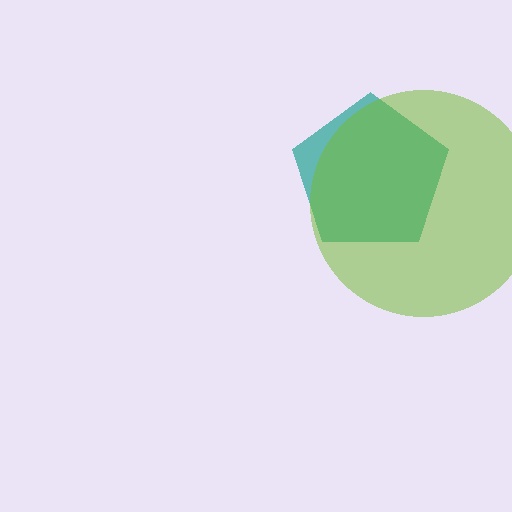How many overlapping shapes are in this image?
There are 2 overlapping shapes in the image.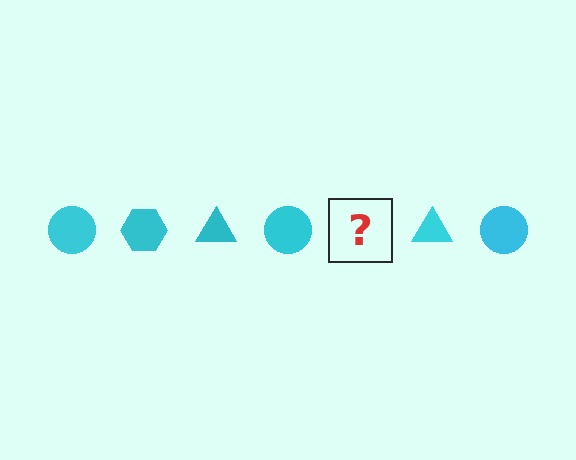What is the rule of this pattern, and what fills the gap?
The rule is that the pattern cycles through circle, hexagon, triangle shapes in cyan. The gap should be filled with a cyan hexagon.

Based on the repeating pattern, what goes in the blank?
The blank should be a cyan hexagon.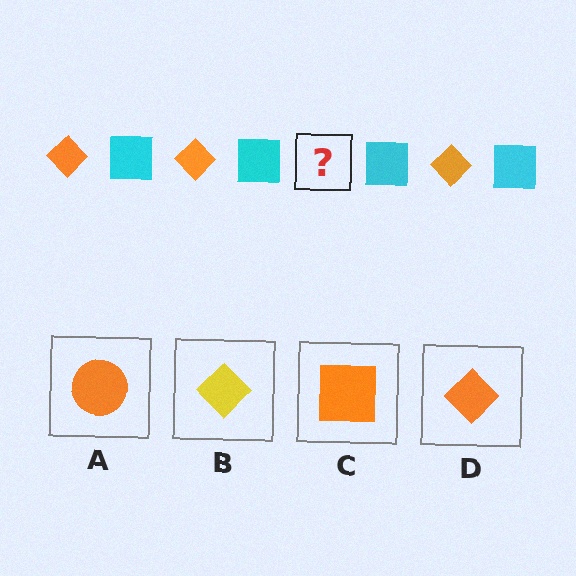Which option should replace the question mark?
Option D.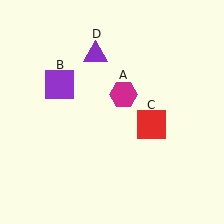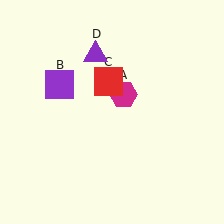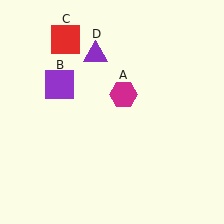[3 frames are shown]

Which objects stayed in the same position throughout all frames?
Magenta hexagon (object A) and purple square (object B) and purple triangle (object D) remained stationary.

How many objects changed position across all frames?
1 object changed position: red square (object C).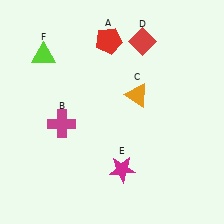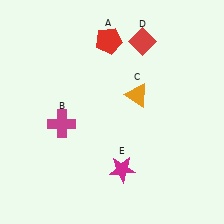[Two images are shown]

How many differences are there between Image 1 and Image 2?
There is 1 difference between the two images.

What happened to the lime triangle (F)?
The lime triangle (F) was removed in Image 2. It was in the top-left area of Image 1.